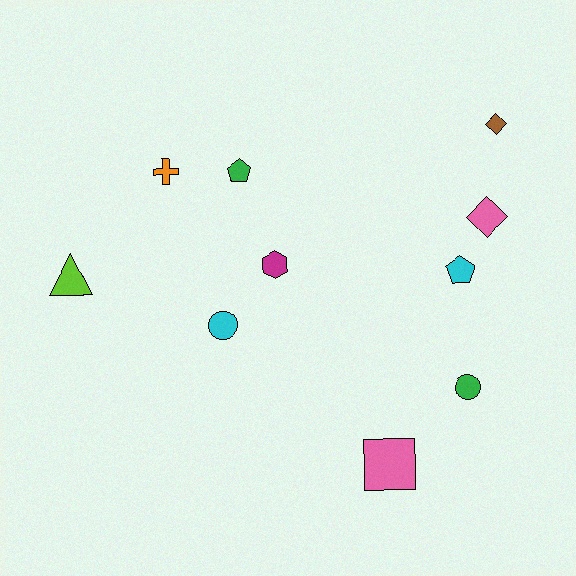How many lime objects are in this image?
There is 1 lime object.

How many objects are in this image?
There are 10 objects.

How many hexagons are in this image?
There is 1 hexagon.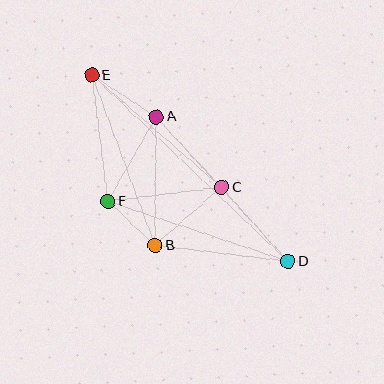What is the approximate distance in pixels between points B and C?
The distance between B and C is approximately 88 pixels.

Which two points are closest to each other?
Points B and F are closest to each other.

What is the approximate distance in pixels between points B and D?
The distance between B and D is approximately 134 pixels.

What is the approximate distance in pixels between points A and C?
The distance between A and C is approximately 96 pixels.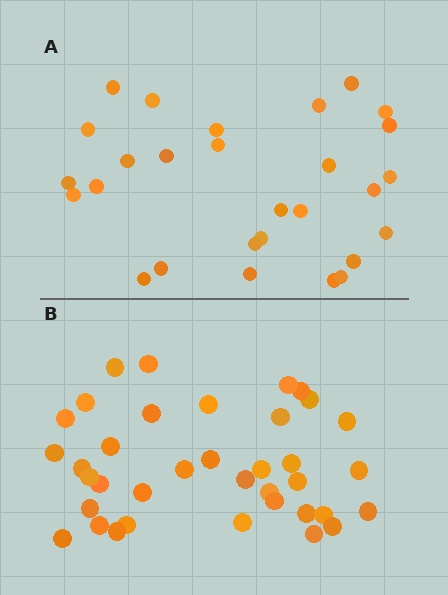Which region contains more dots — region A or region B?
Region B (the bottom region) has more dots.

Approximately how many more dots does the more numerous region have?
Region B has roughly 8 or so more dots than region A.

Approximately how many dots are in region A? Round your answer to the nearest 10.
About 30 dots. (The exact count is 28, which rounds to 30.)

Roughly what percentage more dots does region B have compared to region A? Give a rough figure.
About 30% more.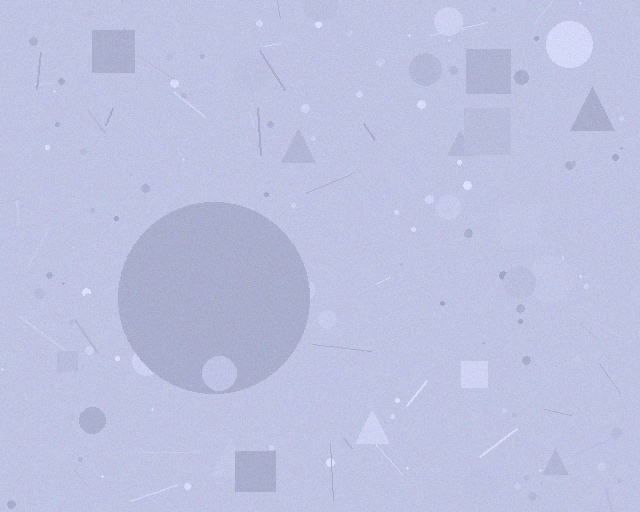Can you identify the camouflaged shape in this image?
The camouflaged shape is a circle.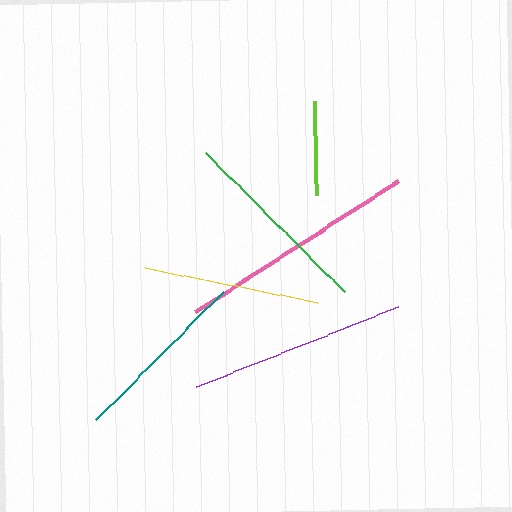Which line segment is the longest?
The pink line is the longest at approximately 243 pixels.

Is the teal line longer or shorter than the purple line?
The purple line is longer than the teal line.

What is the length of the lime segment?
The lime segment is approximately 94 pixels long.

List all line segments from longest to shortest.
From longest to shortest: pink, purple, green, teal, yellow, lime.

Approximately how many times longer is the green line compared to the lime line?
The green line is approximately 2.1 times the length of the lime line.